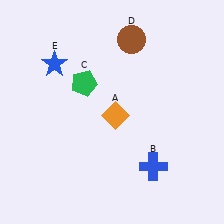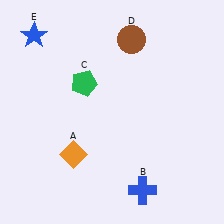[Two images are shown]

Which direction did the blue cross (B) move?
The blue cross (B) moved down.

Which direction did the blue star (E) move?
The blue star (E) moved up.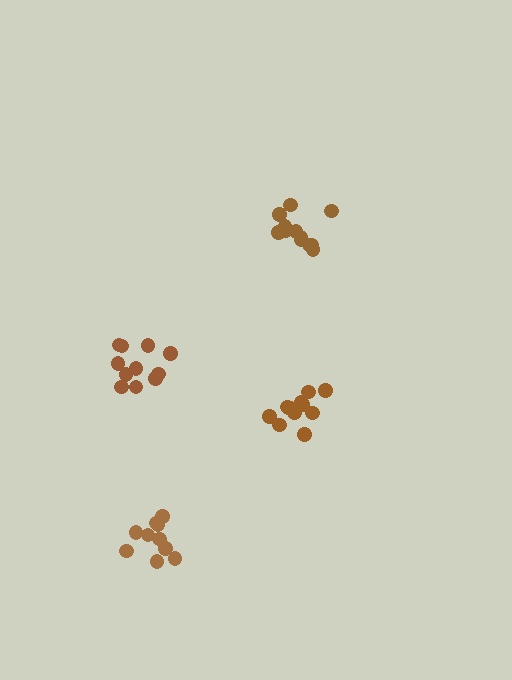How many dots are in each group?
Group 1: 12 dots, Group 2: 12 dots, Group 3: 10 dots, Group 4: 11 dots (45 total).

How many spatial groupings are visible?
There are 4 spatial groupings.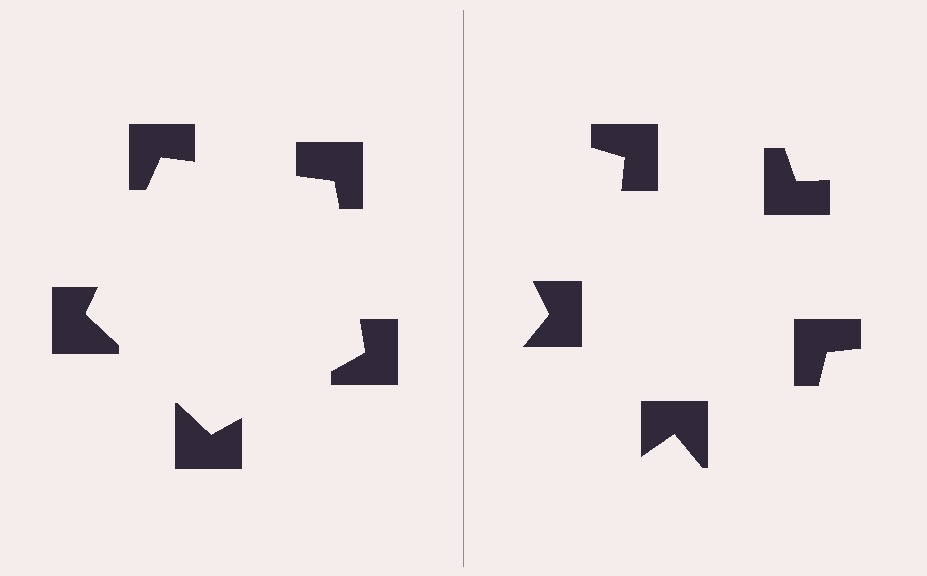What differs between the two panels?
The notched squares are positioned identically on both sides; only the wedge orientations differ. On the left they align to a pentagon; on the right they are misaligned.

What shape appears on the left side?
An illusory pentagon.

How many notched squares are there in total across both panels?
10 — 5 on each side.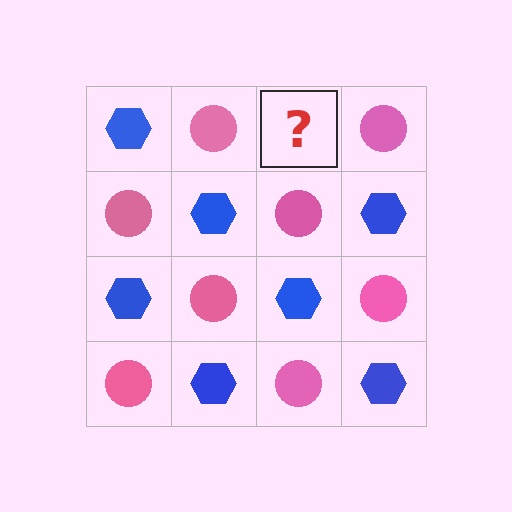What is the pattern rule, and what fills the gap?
The rule is that it alternates blue hexagon and pink circle in a checkerboard pattern. The gap should be filled with a blue hexagon.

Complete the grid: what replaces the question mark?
The question mark should be replaced with a blue hexagon.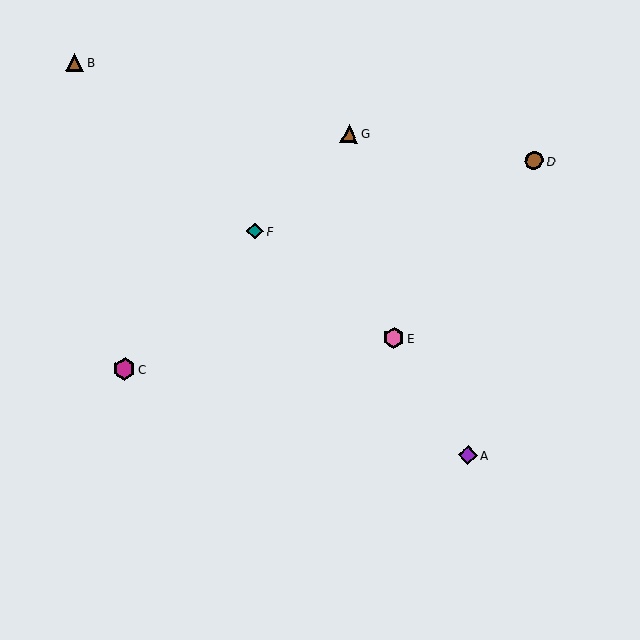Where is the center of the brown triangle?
The center of the brown triangle is at (75, 62).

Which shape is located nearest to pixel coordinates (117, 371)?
The magenta hexagon (labeled C) at (124, 369) is nearest to that location.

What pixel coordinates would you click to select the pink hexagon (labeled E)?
Click at (394, 338) to select the pink hexagon E.